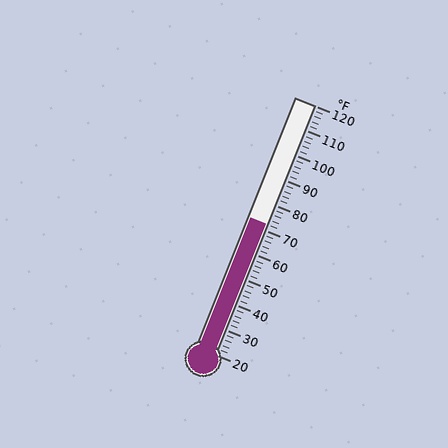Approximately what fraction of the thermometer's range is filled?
The thermometer is filled to approximately 50% of its range.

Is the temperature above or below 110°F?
The temperature is below 110°F.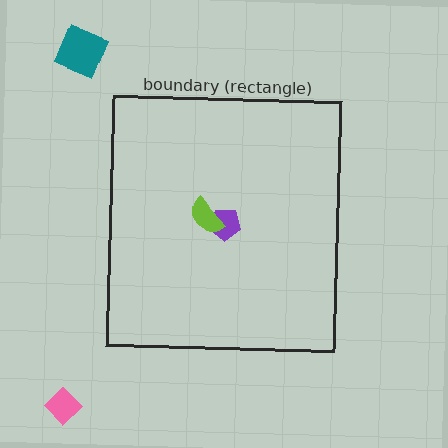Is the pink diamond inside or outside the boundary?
Outside.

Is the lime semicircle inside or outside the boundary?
Inside.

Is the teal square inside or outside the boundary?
Outside.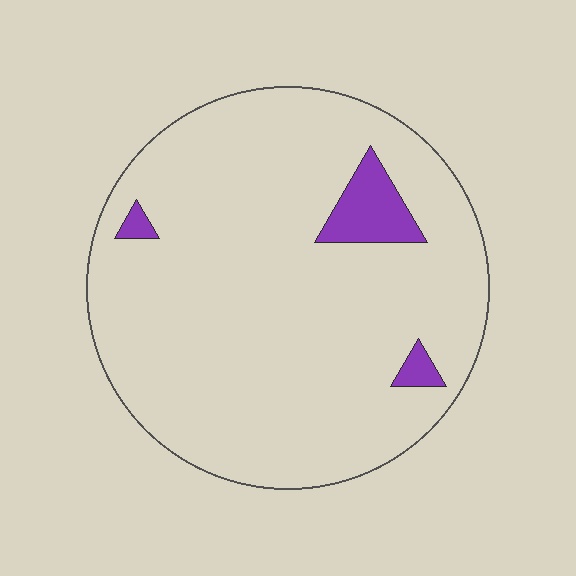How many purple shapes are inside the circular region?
3.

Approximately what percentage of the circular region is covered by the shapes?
Approximately 5%.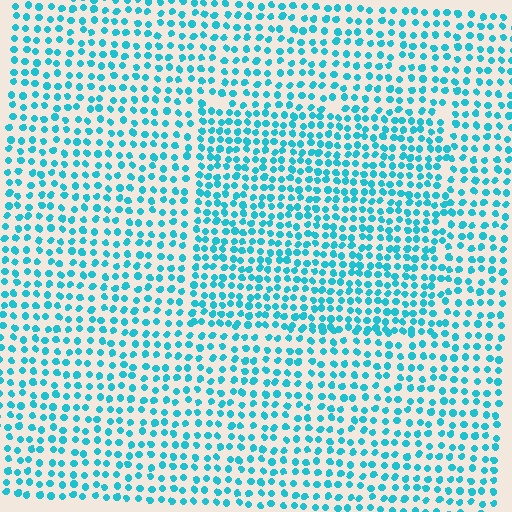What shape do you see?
I see a rectangle.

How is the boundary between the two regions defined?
The boundary is defined by a change in element density (approximately 1.5x ratio). All elements are the same color, size, and shape.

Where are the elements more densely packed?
The elements are more densely packed inside the rectangle boundary.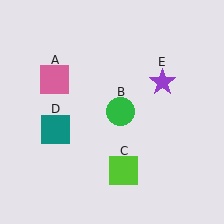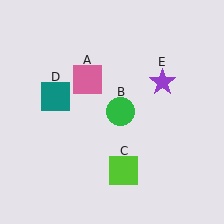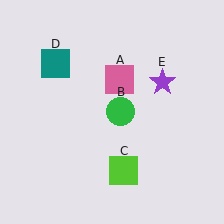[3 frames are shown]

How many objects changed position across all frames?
2 objects changed position: pink square (object A), teal square (object D).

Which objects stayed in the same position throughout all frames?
Green circle (object B) and lime square (object C) and purple star (object E) remained stationary.